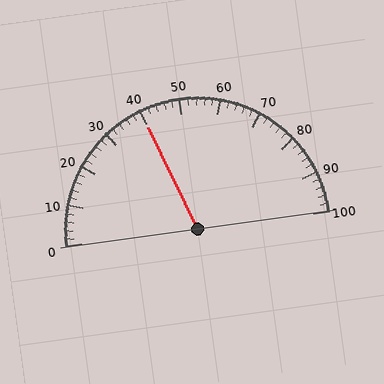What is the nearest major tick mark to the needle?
The nearest major tick mark is 40.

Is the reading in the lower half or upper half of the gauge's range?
The reading is in the lower half of the range (0 to 100).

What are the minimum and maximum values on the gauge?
The gauge ranges from 0 to 100.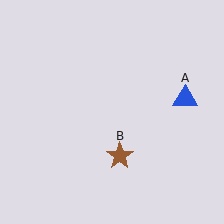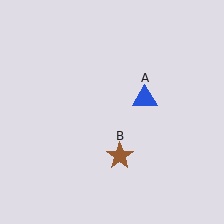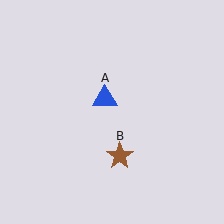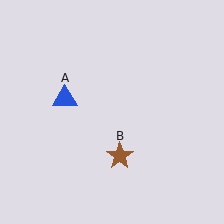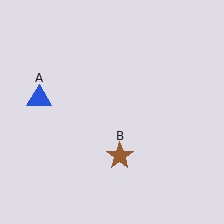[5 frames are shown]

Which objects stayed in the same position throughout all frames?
Brown star (object B) remained stationary.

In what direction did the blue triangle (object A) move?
The blue triangle (object A) moved left.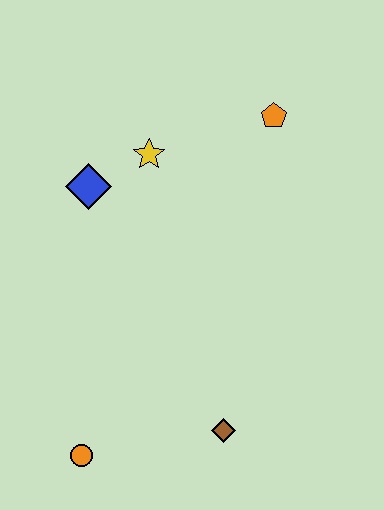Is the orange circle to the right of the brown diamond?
No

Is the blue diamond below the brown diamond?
No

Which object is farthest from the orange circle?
The orange pentagon is farthest from the orange circle.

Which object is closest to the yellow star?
The blue diamond is closest to the yellow star.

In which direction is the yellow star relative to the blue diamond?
The yellow star is to the right of the blue diamond.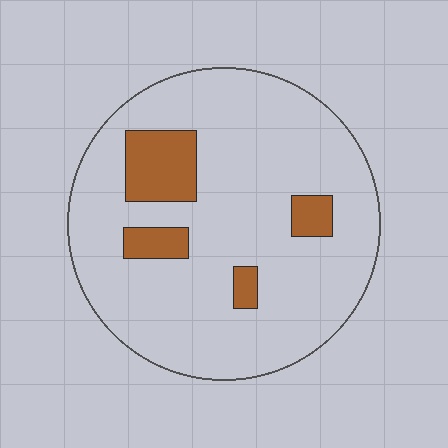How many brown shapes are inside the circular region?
4.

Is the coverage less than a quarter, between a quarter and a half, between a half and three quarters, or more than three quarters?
Less than a quarter.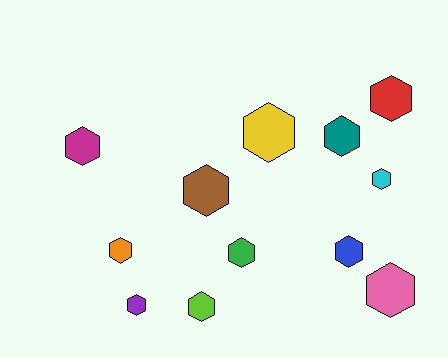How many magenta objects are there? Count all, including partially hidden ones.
There is 1 magenta object.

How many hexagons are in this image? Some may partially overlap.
There are 12 hexagons.